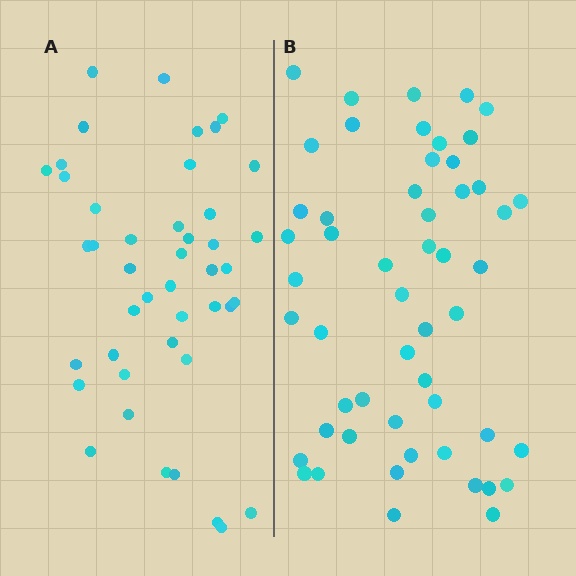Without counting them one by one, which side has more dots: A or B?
Region B (the right region) has more dots.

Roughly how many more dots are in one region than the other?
Region B has roughly 8 or so more dots than region A.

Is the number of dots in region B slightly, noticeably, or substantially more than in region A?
Region B has only slightly more — the two regions are fairly close. The ratio is roughly 1.2 to 1.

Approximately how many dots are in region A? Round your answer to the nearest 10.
About 40 dots. (The exact count is 44, which rounds to 40.)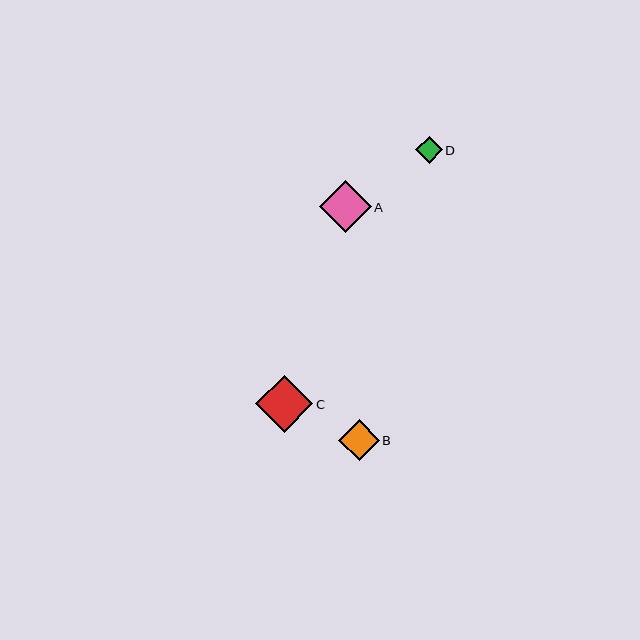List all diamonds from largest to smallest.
From largest to smallest: C, A, B, D.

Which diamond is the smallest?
Diamond D is the smallest with a size of approximately 26 pixels.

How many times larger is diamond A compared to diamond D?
Diamond A is approximately 1.9 times the size of diamond D.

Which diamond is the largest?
Diamond C is the largest with a size of approximately 57 pixels.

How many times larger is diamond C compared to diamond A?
Diamond C is approximately 1.1 times the size of diamond A.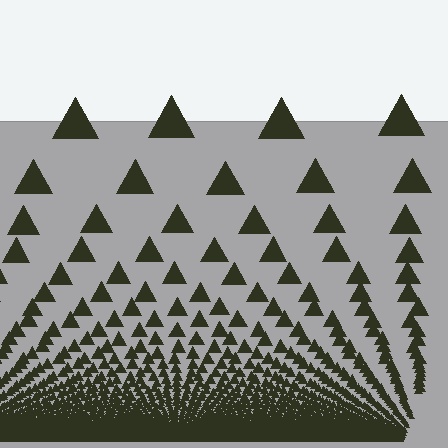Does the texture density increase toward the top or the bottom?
Density increases toward the bottom.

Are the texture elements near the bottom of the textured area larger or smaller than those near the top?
Smaller. The gradient is inverted — elements near the bottom are smaller and denser.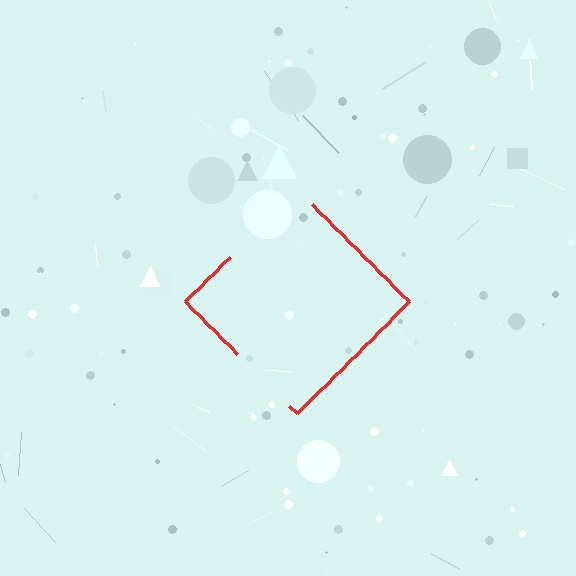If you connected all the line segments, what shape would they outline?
They would outline a diamond.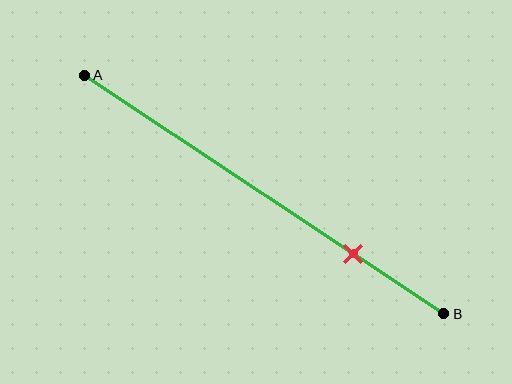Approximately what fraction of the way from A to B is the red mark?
The red mark is approximately 75% of the way from A to B.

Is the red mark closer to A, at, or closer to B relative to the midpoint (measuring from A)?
The red mark is closer to point B than the midpoint of segment AB.